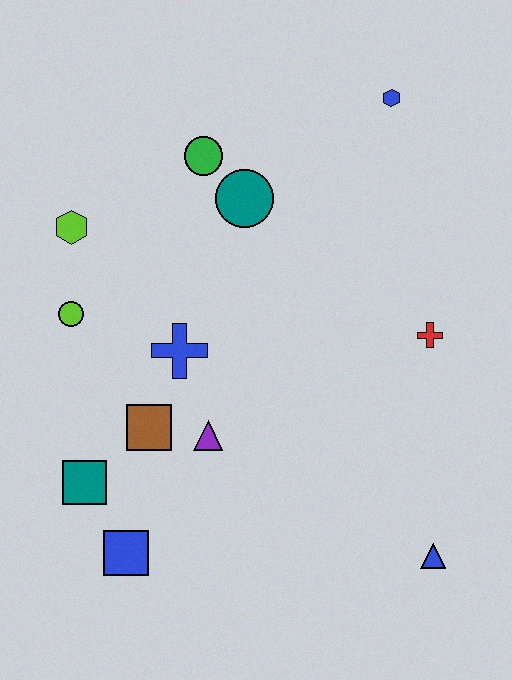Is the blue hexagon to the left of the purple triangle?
No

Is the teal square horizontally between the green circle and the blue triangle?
No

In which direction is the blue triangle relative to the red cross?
The blue triangle is below the red cross.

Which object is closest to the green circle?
The teal circle is closest to the green circle.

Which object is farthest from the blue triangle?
The lime hexagon is farthest from the blue triangle.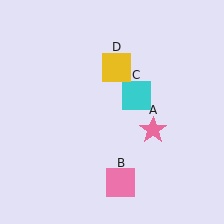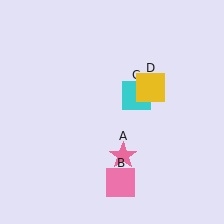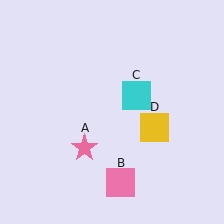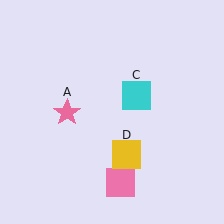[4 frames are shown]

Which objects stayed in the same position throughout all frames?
Pink square (object B) and cyan square (object C) remained stationary.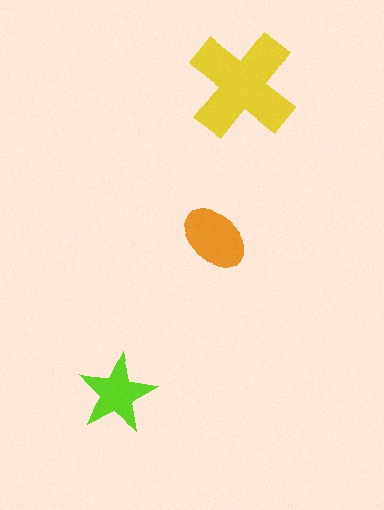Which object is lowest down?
The lime star is bottommost.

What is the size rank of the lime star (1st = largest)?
3rd.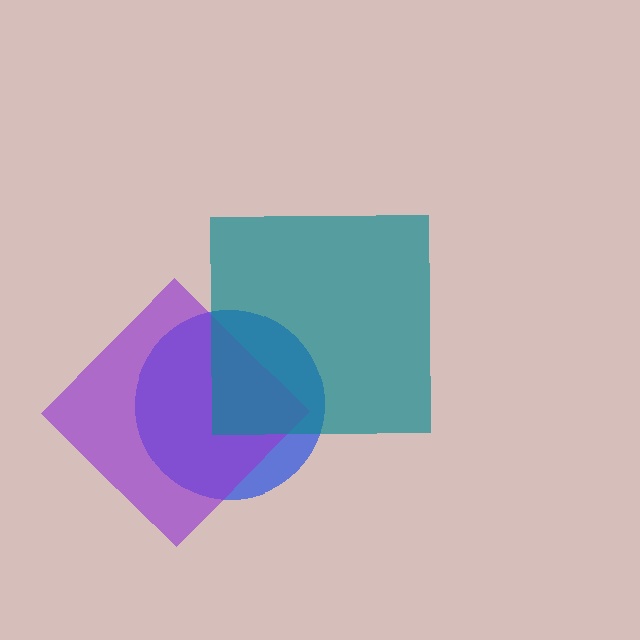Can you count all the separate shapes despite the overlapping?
Yes, there are 3 separate shapes.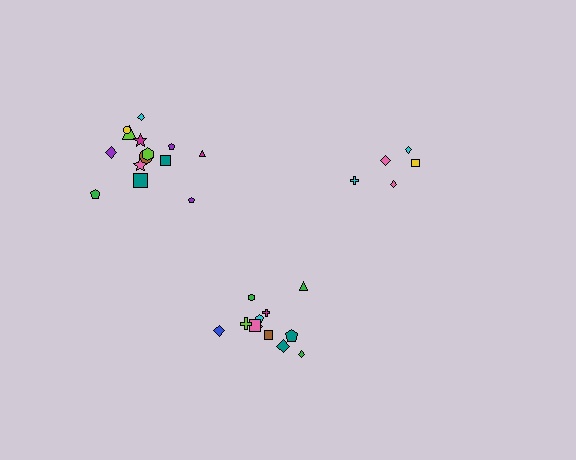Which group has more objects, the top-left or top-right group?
The top-left group.